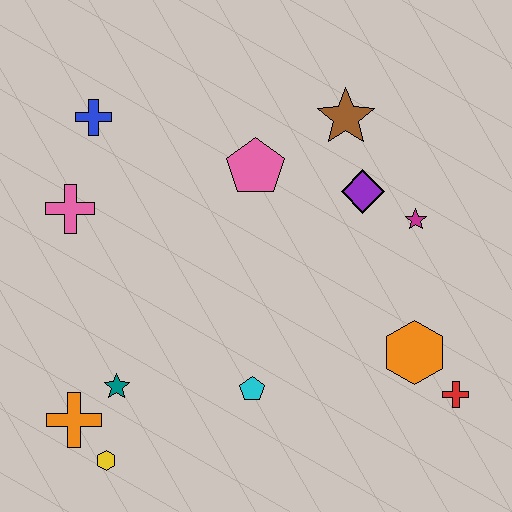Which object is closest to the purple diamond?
The magenta star is closest to the purple diamond.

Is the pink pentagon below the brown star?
Yes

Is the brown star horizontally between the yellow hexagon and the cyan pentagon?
No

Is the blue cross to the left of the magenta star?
Yes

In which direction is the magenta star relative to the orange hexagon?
The magenta star is above the orange hexagon.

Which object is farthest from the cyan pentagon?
The blue cross is farthest from the cyan pentagon.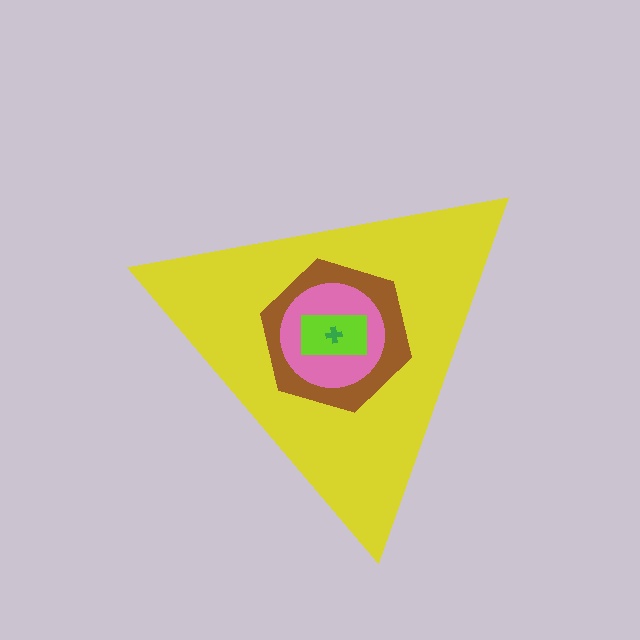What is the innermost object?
The green cross.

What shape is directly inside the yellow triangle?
The brown hexagon.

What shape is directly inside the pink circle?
The lime rectangle.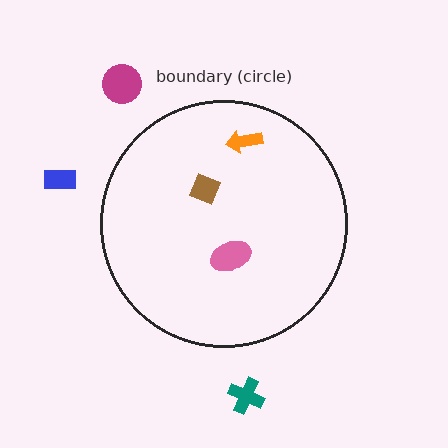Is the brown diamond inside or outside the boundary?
Inside.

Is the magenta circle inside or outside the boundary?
Outside.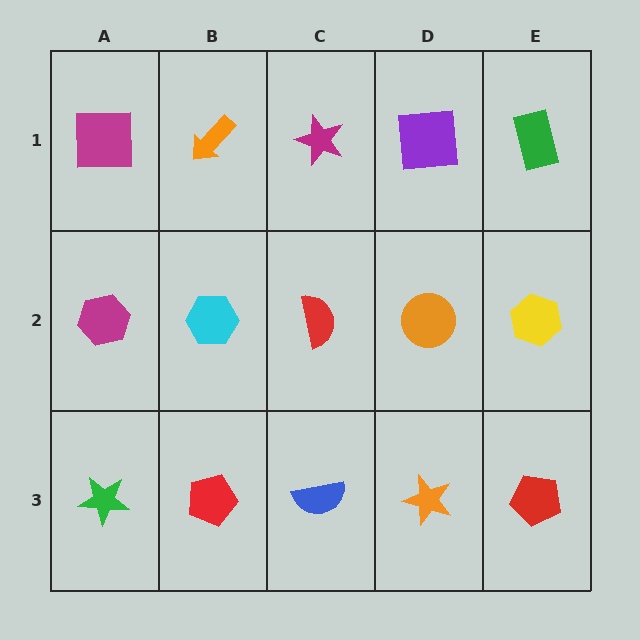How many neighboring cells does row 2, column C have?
4.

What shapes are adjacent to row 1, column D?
An orange circle (row 2, column D), a magenta star (row 1, column C), a green rectangle (row 1, column E).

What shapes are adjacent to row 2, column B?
An orange arrow (row 1, column B), a red pentagon (row 3, column B), a magenta hexagon (row 2, column A), a red semicircle (row 2, column C).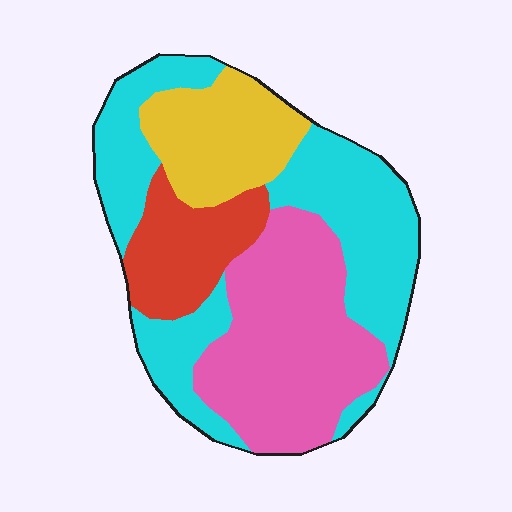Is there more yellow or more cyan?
Cyan.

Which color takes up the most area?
Cyan, at roughly 40%.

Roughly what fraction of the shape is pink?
Pink takes up between a quarter and a half of the shape.